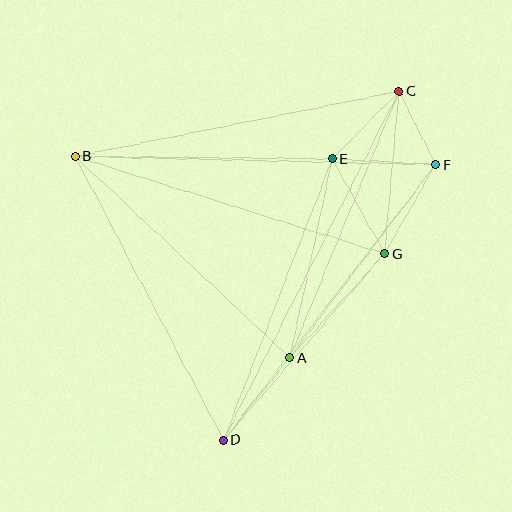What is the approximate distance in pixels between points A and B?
The distance between A and B is approximately 295 pixels.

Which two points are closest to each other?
Points C and F are closest to each other.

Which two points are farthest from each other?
Points C and D are farthest from each other.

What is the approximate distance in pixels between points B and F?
The distance between B and F is approximately 361 pixels.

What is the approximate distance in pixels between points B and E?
The distance between B and E is approximately 257 pixels.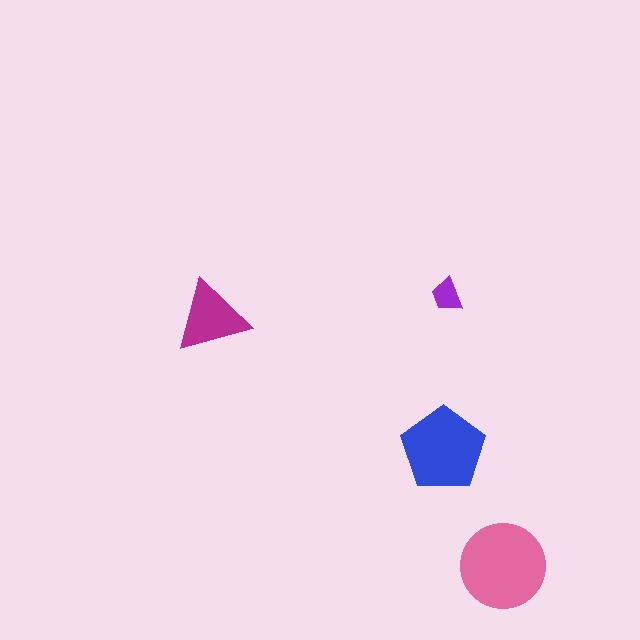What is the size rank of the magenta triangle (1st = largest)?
3rd.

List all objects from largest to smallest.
The pink circle, the blue pentagon, the magenta triangle, the purple trapezoid.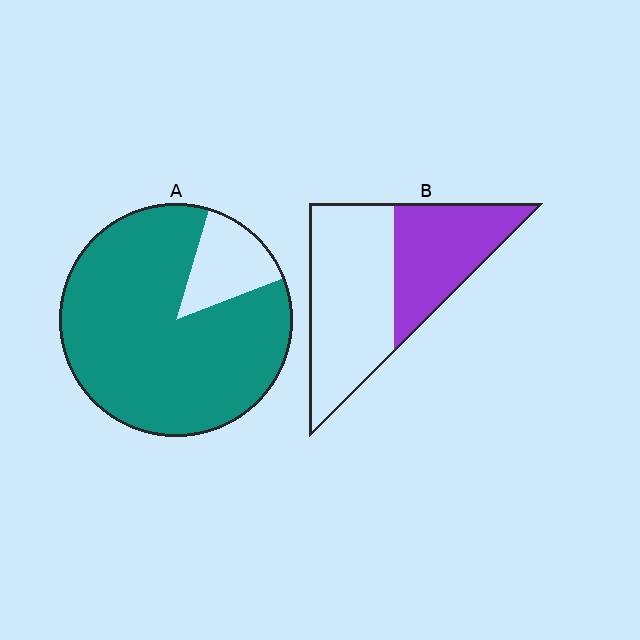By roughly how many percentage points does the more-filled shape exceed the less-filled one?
By roughly 45 percentage points (A over B).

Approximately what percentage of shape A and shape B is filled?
A is approximately 85% and B is approximately 40%.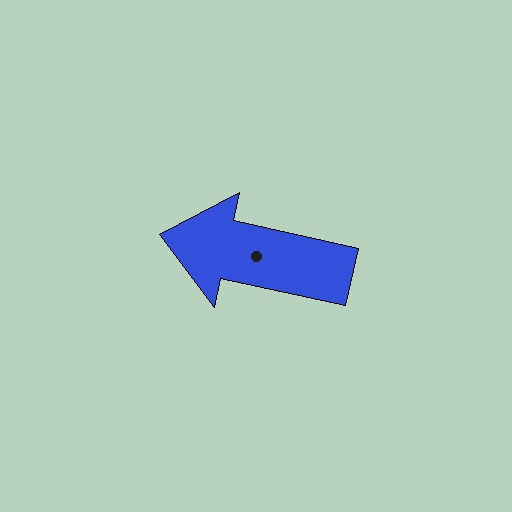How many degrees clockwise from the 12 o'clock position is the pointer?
Approximately 282 degrees.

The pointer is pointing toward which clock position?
Roughly 9 o'clock.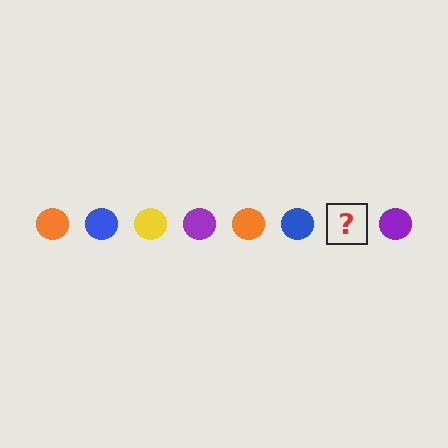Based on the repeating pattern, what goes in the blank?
The blank should be a yellow circle.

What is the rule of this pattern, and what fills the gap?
The rule is that the pattern cycles through orange, blue, yellow, purple circles. The gap should be filled with a yellow circle.